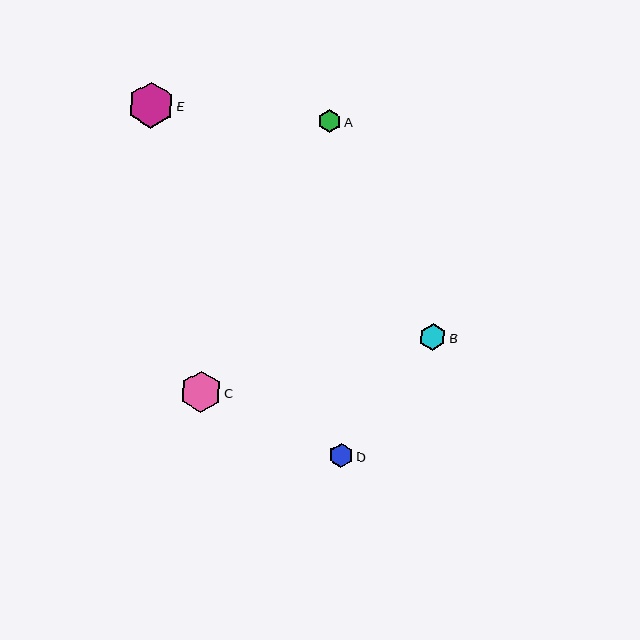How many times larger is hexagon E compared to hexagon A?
Hexagon E is approximately 2.0 times the size of hexagon A.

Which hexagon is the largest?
Hexagon E is the largest with a size of approximately 46 pixels.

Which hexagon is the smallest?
Hexagon A is the smallest with a size of approximately 23 pixels.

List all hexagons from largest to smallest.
From largest to smallest: E, C, B, D, A.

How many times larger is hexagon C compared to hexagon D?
Hexagon C is approximately 1.8 times the size of hexagon D.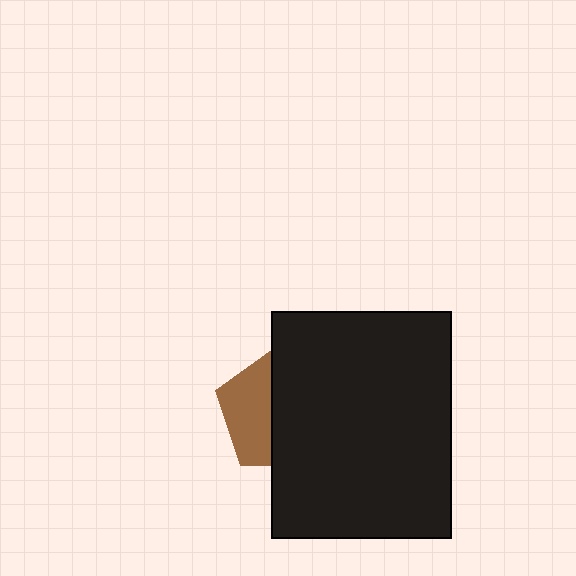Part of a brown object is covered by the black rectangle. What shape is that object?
It is a pentagon.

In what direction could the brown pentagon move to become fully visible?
The brown pentagon could move left. That would shift it out from behind the black rectangle entirely.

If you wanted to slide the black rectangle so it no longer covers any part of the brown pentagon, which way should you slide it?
Slide it right — that is the most direct way to separate the two shapes.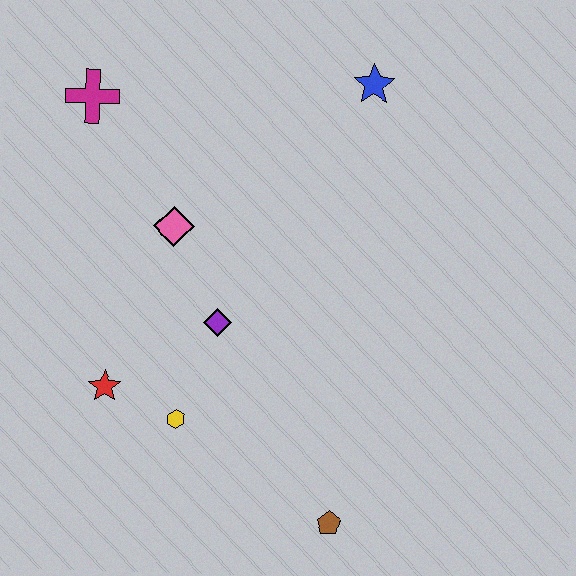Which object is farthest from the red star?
The blue star is farthest from the red star.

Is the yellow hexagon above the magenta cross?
No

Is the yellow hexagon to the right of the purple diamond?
No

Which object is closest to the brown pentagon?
The yellow hexagon is closest to the brown pentagon.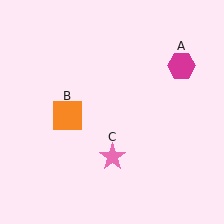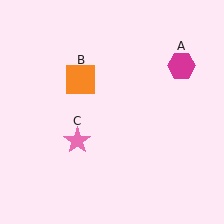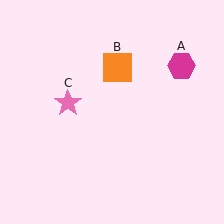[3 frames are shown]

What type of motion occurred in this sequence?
The orange square (object B), pink star (object C) rotated clockwise around the center of the scene.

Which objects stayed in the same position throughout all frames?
Magenta hexagon (object A) remained stationary.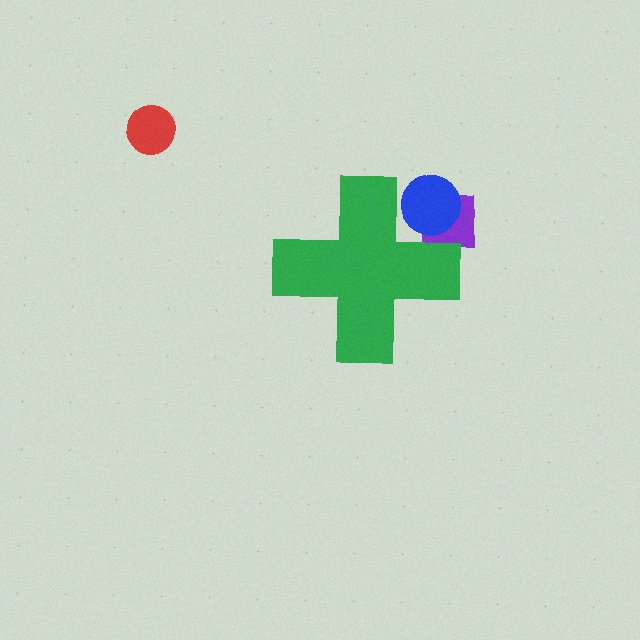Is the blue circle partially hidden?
Yes, the blue circle is partially hidden behind the green cross.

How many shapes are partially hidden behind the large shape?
2 shapes are partially hidden.